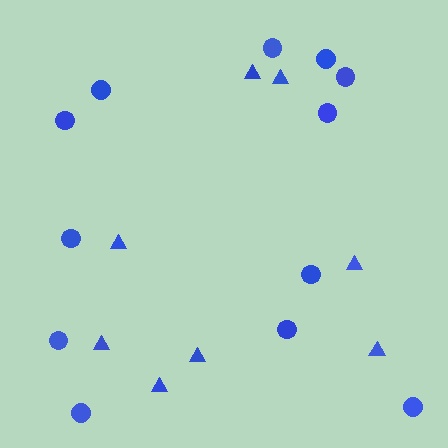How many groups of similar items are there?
There are 2 groups: one group of circles (12) and one group of triangles (8).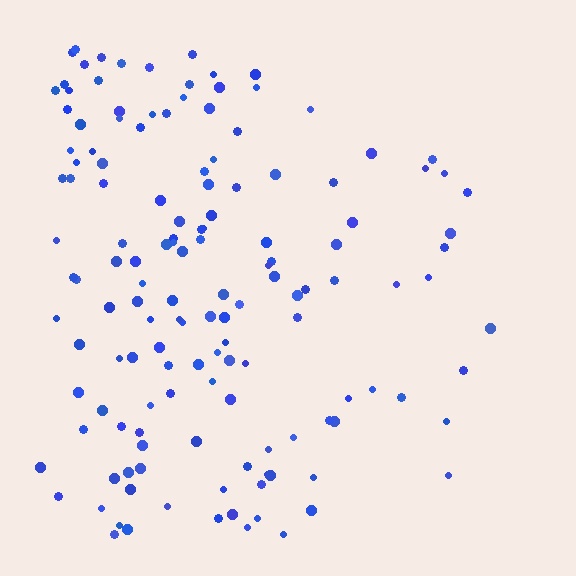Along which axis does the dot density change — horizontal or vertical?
Horizontal.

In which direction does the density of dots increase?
From right to left, with the left side densest.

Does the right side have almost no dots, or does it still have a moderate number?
Still a moderate number, just noticeably fewer than the left.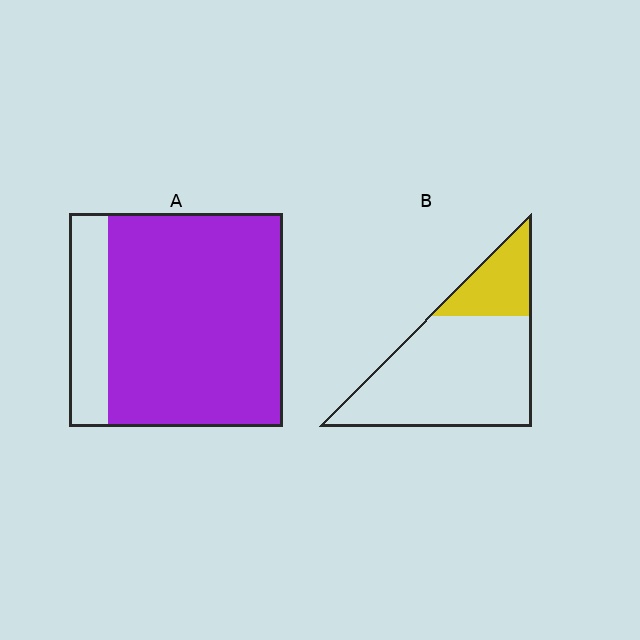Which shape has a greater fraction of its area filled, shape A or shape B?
Shape A.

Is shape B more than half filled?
No.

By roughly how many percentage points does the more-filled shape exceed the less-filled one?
By roughly 60 percentage points (A over B).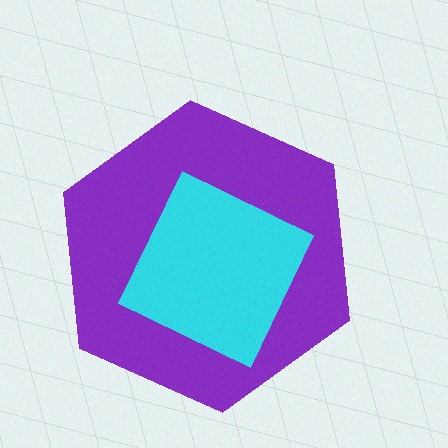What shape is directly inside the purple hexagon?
The cyan square.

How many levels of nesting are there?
2.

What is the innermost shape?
The cyan square.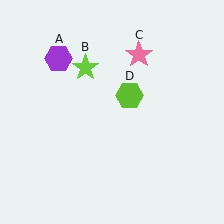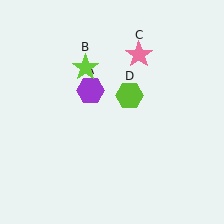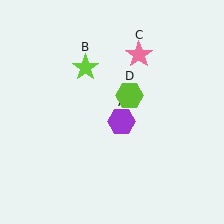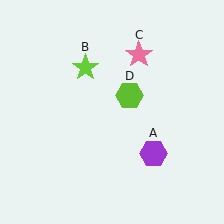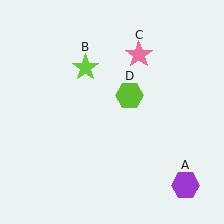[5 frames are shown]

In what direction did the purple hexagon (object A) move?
The purple hexagon (object A) moved down and to the right.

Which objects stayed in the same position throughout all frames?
Lime star (object B) and pink star (object C) and lime hexagon (object D) remained stationary.